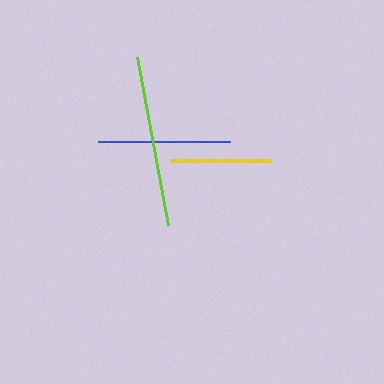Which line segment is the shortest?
The yellow line is the shortest at approximately 99 pixels.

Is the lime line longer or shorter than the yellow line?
The lime line is longer than the yellow line.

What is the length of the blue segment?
The blue segment is approximately 132 pixels long.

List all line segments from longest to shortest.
From longest to shortest: lime, blue, yellow.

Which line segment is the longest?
The lime line is the longest at approximately 171 pixels.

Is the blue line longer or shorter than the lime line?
The lime line is longer than the blue line.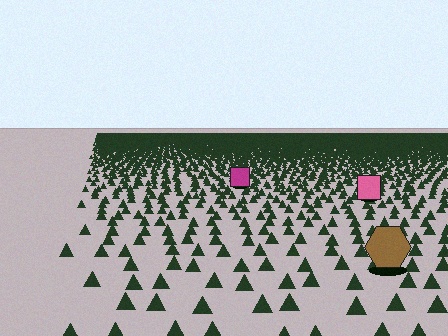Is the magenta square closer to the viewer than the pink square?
No. The pink square is closer — you can tell from the texture gradient: the ground texture is coarser near it.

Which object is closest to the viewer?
The brown hexagon is closest. The texture marks near it are larger and more spread out.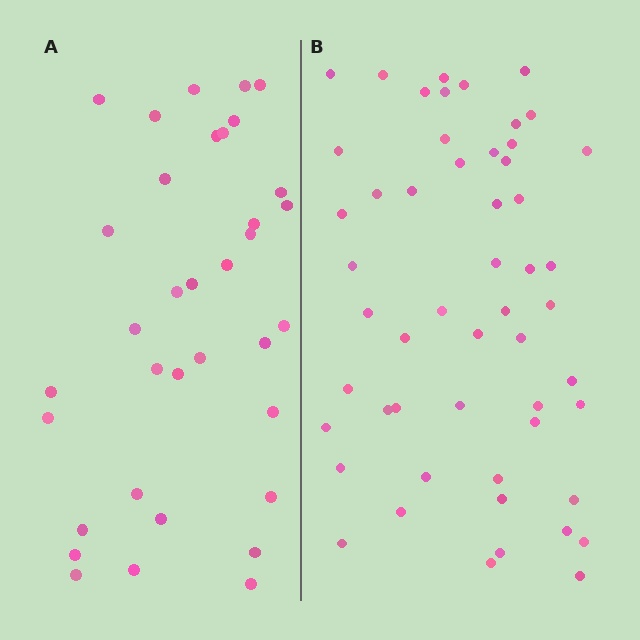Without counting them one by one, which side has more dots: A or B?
Region B (the right region) has more dots.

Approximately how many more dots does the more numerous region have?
Region B has approximately 20 more dots than region A.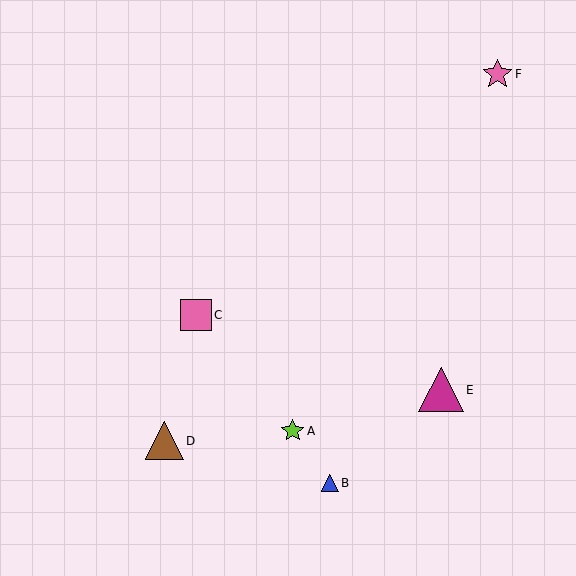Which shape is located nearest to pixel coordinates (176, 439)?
The brown triangle (labeled D) at (164, 441) is nearest to that location.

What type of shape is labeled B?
Shape B is a blue triangle.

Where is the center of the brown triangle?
The center of the brown triangle is at (164, 441).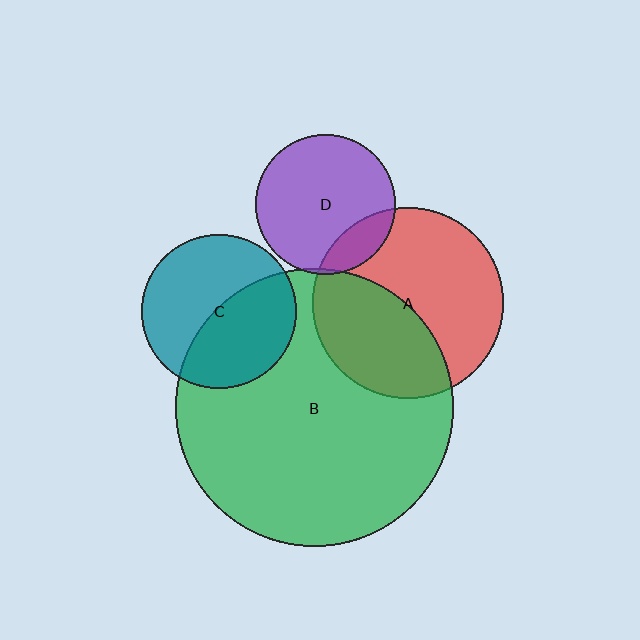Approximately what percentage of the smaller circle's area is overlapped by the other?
Approximately 5%.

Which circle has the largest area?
Circle B (green).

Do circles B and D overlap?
Yes.